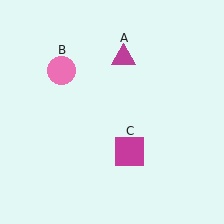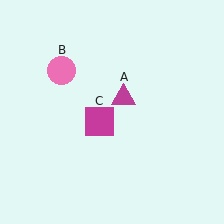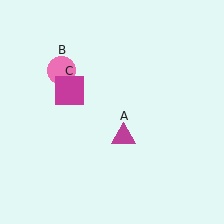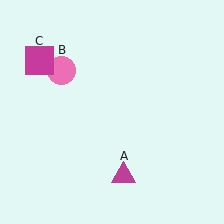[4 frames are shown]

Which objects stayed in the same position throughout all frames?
Pink circle (object B) remained stationary.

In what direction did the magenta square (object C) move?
The magenta square (object C) moved up and to the left.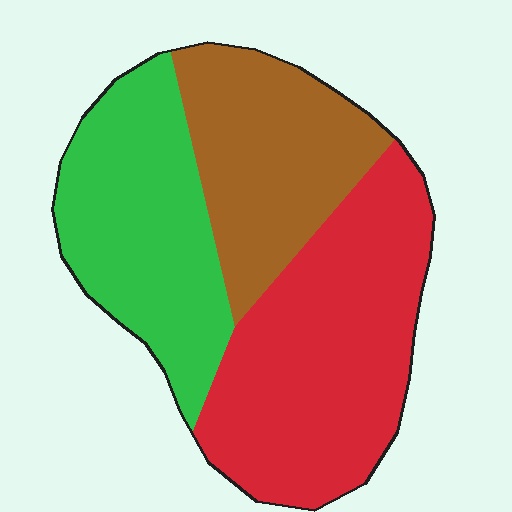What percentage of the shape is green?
Green takes up between a quarter and a half of the shape.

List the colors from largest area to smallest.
From largest to smallest: red, green, brown.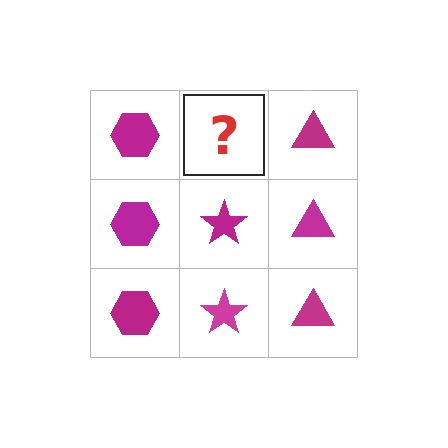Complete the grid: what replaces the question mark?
The question mark should be replaced with a magenta star.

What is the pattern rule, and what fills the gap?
The rule is that each column has a consistent shape. The gap should be filled with a magenta star.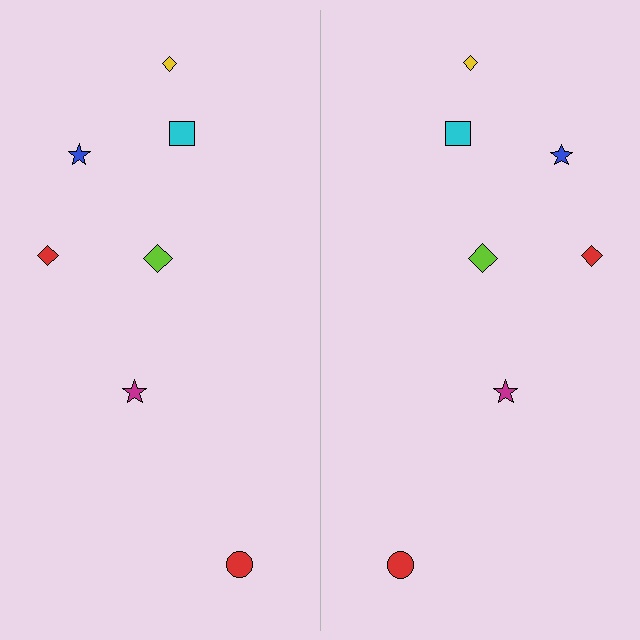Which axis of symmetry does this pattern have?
The pattern has a vertical axis of symmetry running through the center of the image.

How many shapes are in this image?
There are 14 shapes in this image.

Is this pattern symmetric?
Yes, this pattern has bilateral (reflection) symmetry.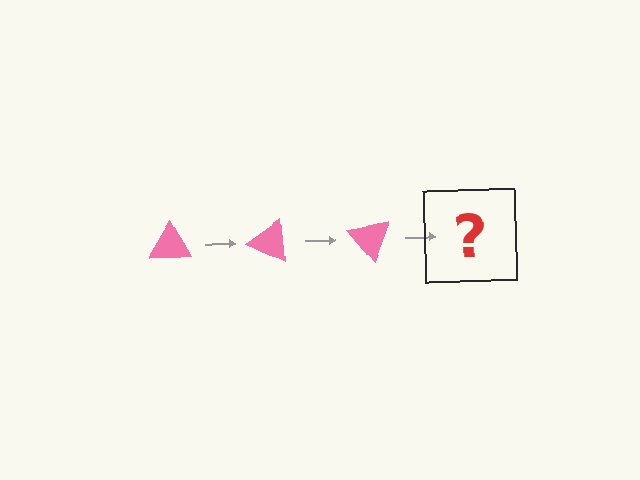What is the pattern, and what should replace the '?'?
The pattern is that the triangle rotates 25 degrees each step. The '?' should be a pink triangle rotated 75 degrees.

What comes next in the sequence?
The next element should be a pink triangle rotated 75 degrees.